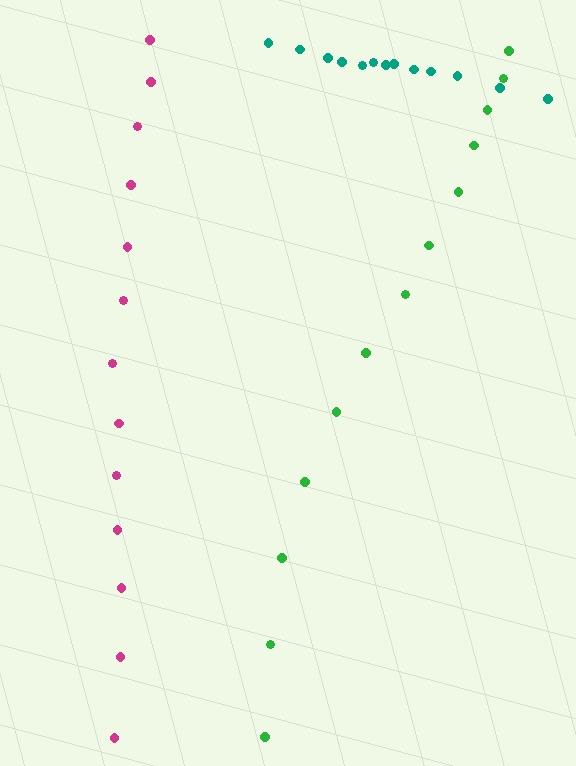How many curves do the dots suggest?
There are 3 distinct paths.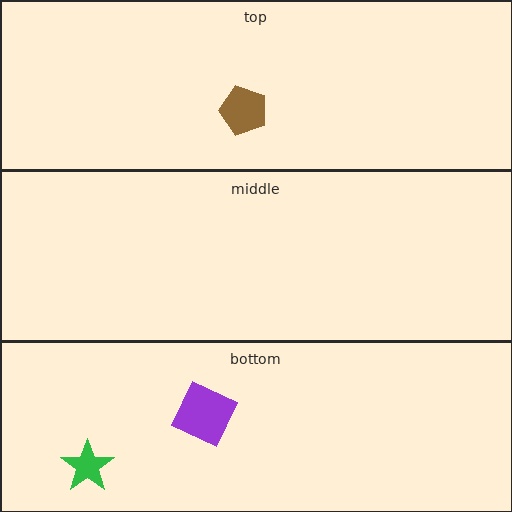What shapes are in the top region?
The brown pentagon.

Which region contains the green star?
The bottom region.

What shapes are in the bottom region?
The green star, the purple square.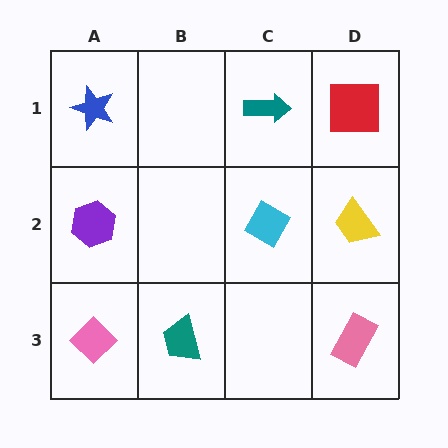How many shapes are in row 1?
3 shapes.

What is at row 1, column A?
A blue star.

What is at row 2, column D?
A yellow trapezoid.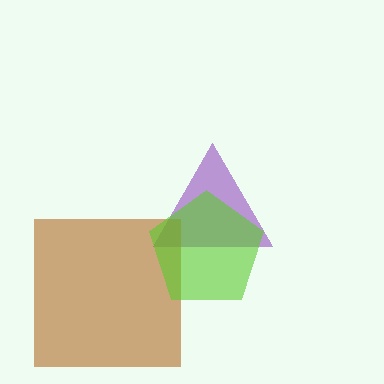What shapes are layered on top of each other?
The layered shapes are: a purple triangle, a brown square, a lime pentagon.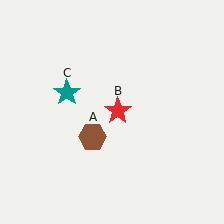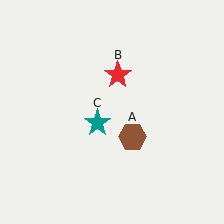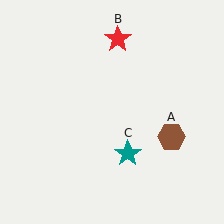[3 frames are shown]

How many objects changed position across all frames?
3 objects changed position: brown hexagon (object A), red star (object B), teal star (object C).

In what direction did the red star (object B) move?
The red star (object B) moved up.